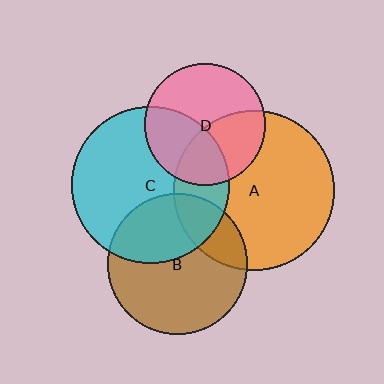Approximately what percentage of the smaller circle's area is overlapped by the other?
Approximately 40%.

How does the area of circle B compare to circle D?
Approximately 1.3 times.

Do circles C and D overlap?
Yes.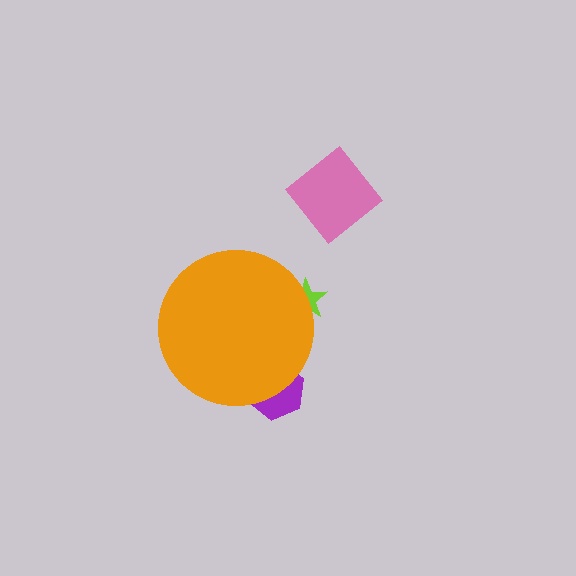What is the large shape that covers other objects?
An orange circle.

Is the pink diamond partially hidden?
No, the pink diamond is fully visible.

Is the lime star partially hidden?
Yes, the lime star is partially hidden behind the orange circle.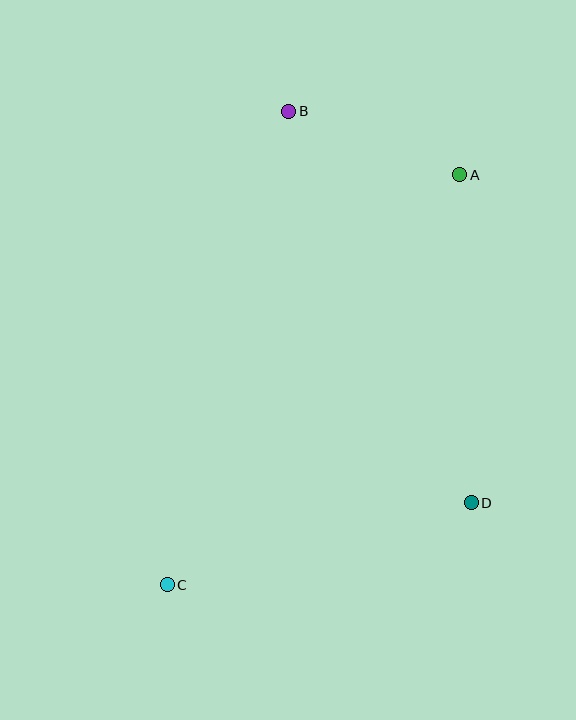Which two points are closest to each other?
Points A and B are closest to each other.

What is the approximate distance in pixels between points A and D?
The distance between A and D is approximately 328 pixels.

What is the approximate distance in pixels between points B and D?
The distance between B and D is approximately 432 pixels.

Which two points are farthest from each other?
Points A and C are farthest from each other.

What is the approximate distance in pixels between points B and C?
The distance between B and C is approximately 489 pixels.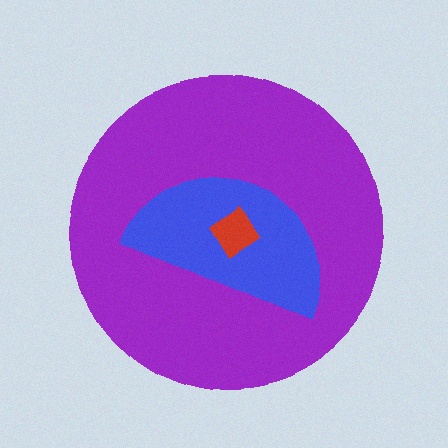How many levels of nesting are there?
3.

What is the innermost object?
The red diamond.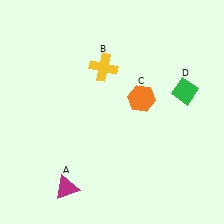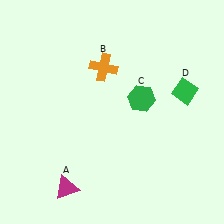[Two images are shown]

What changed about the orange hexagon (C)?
In Image 1, C is orange. In Image 2, it changed to green.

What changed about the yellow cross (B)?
In Image 1, B is yellow. In Image 2, it changed to orange.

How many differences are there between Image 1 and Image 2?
There are 2 differences between the two images.